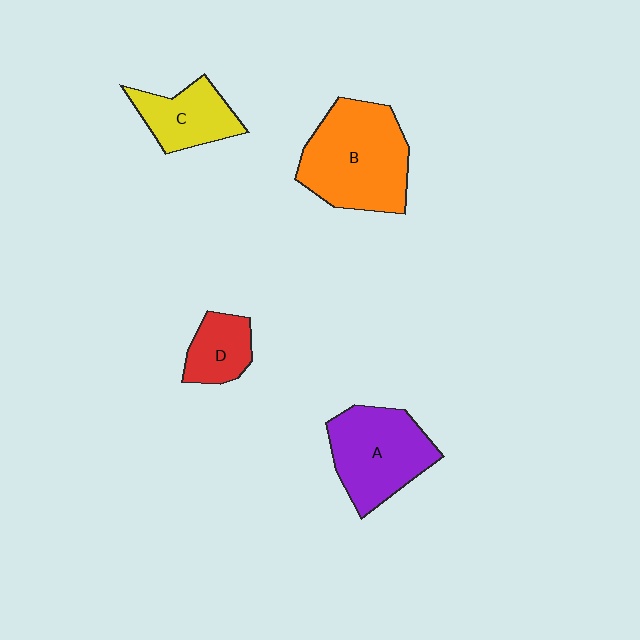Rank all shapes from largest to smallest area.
From largest to smallest: B (orange), A (purple), C (yellow), D (red).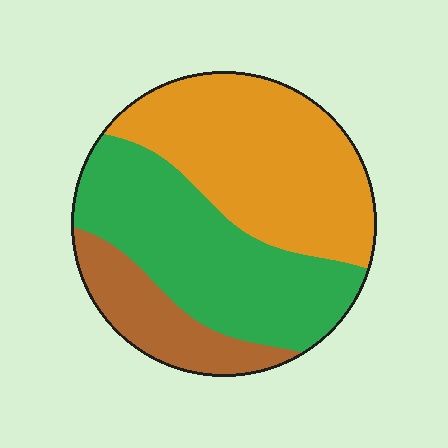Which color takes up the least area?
Brown, at roughly 15%.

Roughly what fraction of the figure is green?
Green takes up about two fifths (2/5) of the figure.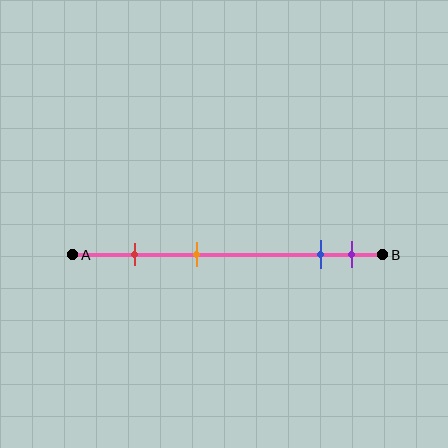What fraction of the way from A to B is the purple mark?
The purple mark is approximately 90% (0.9) of the way from A to B.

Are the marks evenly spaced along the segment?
No, the marks are not evenly spaced.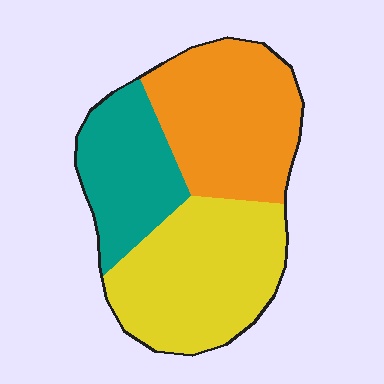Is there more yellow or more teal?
Yellow.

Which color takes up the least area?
Teal, at roughly 25%.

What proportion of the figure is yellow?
Yellow takes up about two fifths (2/5) of the figure.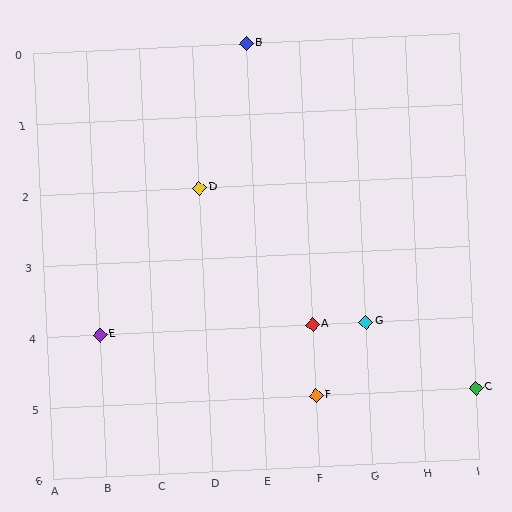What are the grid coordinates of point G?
Point G is at grid coordinates (G, 4).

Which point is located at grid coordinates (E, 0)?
Point B is at (E, 0).